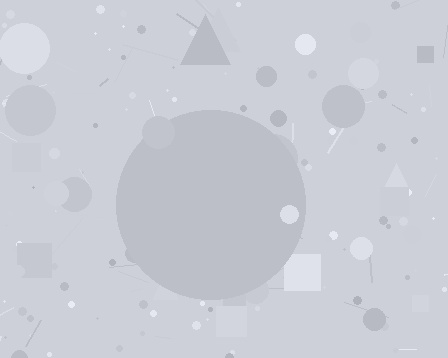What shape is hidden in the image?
A circle is hidden in the image.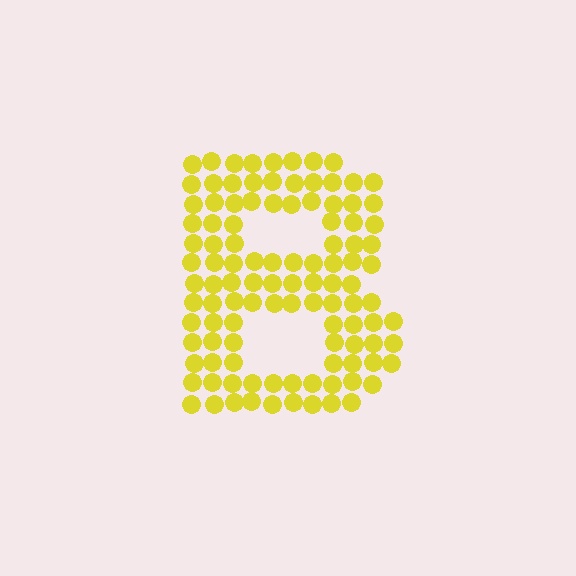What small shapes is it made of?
It is made of small circles.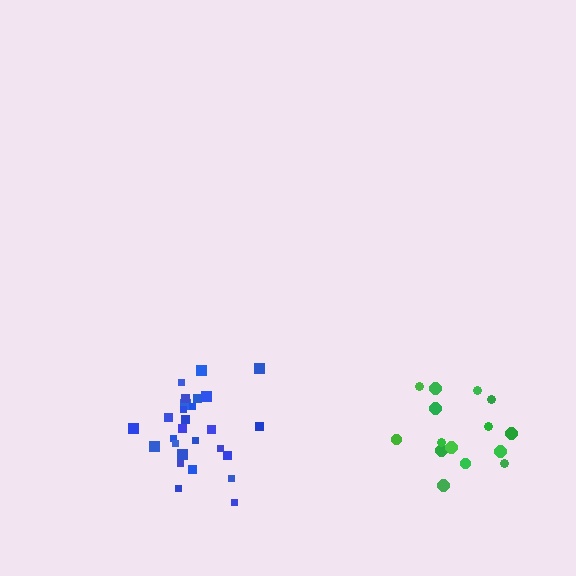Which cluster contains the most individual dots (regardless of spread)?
Blue (27).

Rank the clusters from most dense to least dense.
blue, green.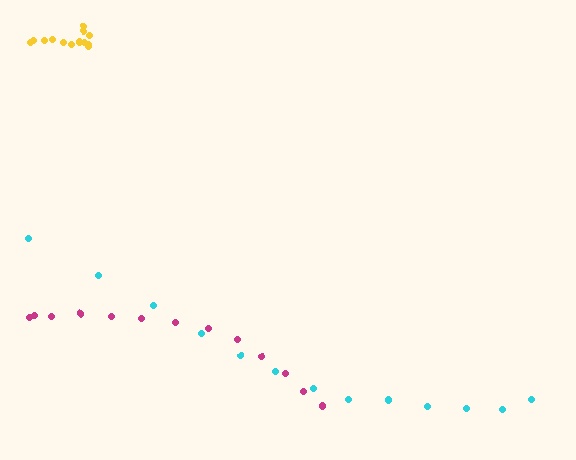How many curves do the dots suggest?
There are 3 distinct paths.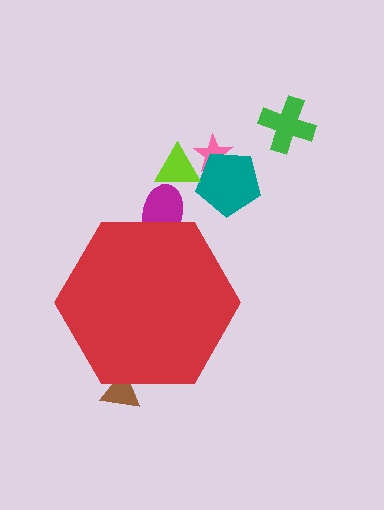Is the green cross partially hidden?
No, the green cross is fully visible.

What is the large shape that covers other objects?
A red hexagon.